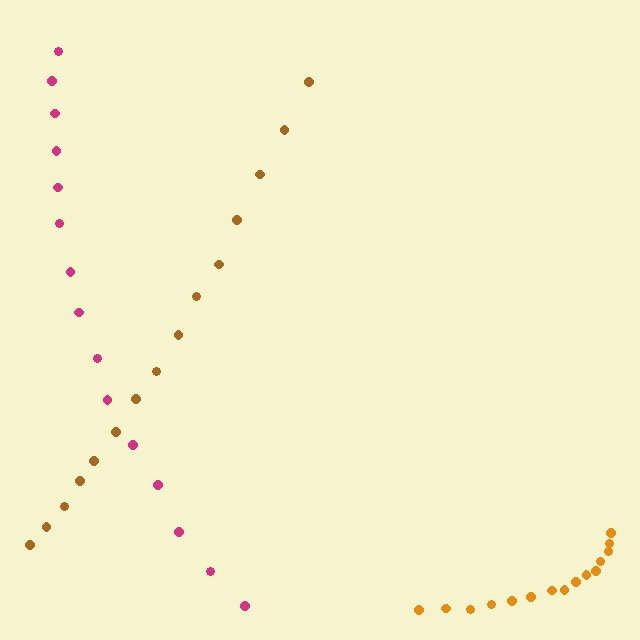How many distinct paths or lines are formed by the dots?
There are 3 distinct paths.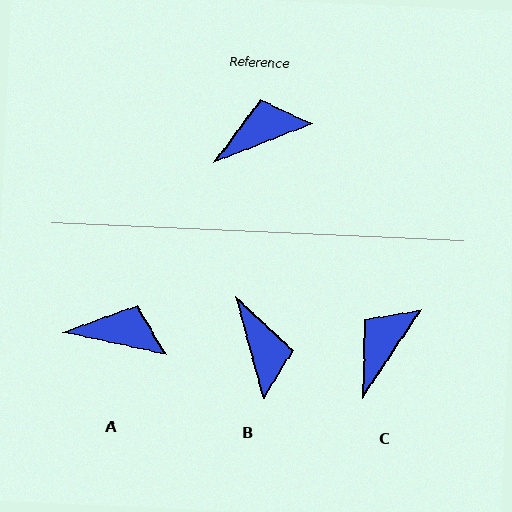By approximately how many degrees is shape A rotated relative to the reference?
Approximately 33 degrees clockwise.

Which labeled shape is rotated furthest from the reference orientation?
B, about 96 degrees away.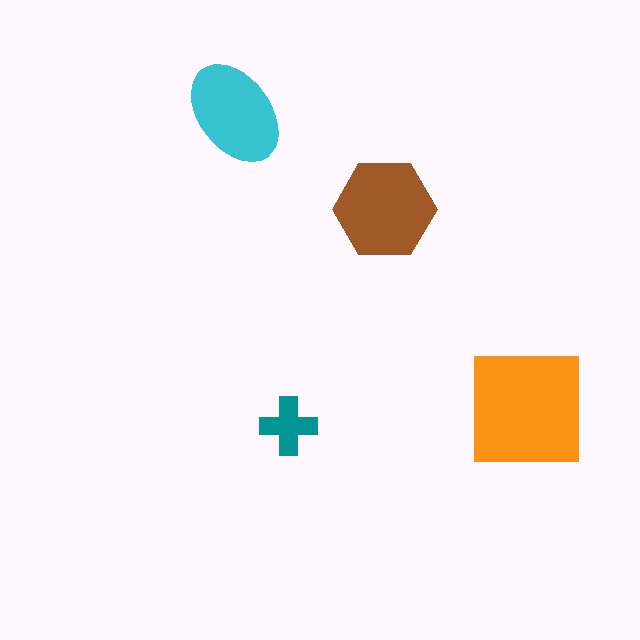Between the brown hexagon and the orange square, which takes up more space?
The orange square.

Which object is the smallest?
The teal cross.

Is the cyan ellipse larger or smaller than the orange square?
Smaller.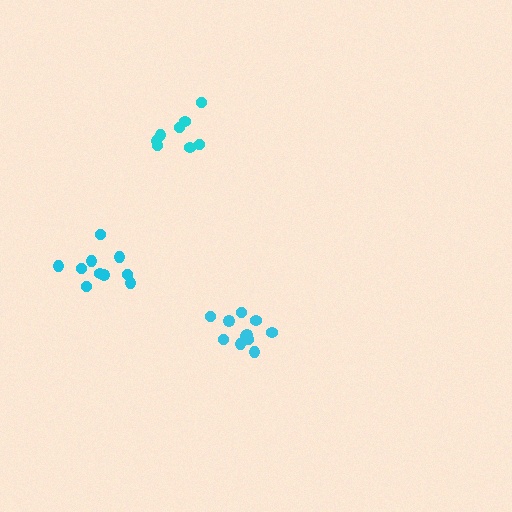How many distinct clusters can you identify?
There are 3 distinct clusters.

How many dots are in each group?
Group 1: 10 dots, Group 2: 11 dots, Group 3: 8 dots (29 total).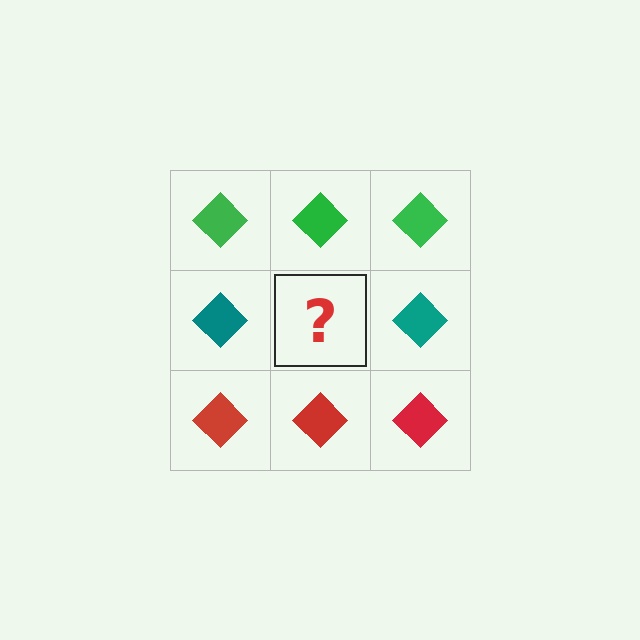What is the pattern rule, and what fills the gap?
The rule is that each row has a consistent color. The gap should be filled with a teal diamond.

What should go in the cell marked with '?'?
The missing cell should contain a teal diamond.